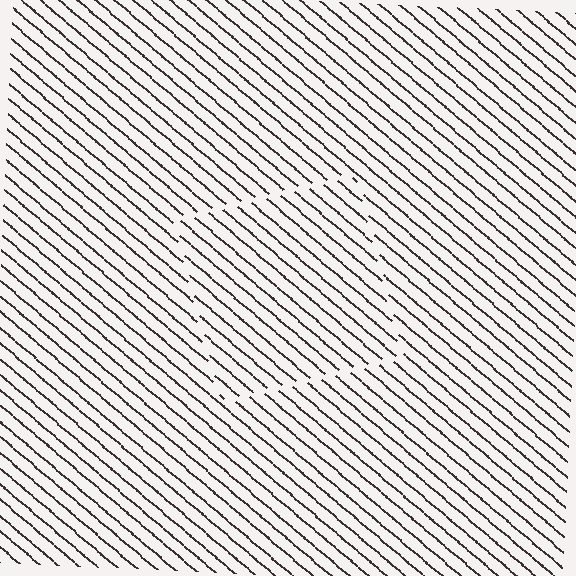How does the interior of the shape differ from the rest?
The interior of the shape contains the same grating, shifted by half a period — the contour is defined by the phase discontinuity where line-ends from the inner and outer gratings abut.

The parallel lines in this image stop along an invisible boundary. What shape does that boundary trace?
An illusory square. The interior of the shape contains the same grating, shifted by half a period — the contour is defined by the phase discontinuity where line-ends from the inner and outer gratings abut.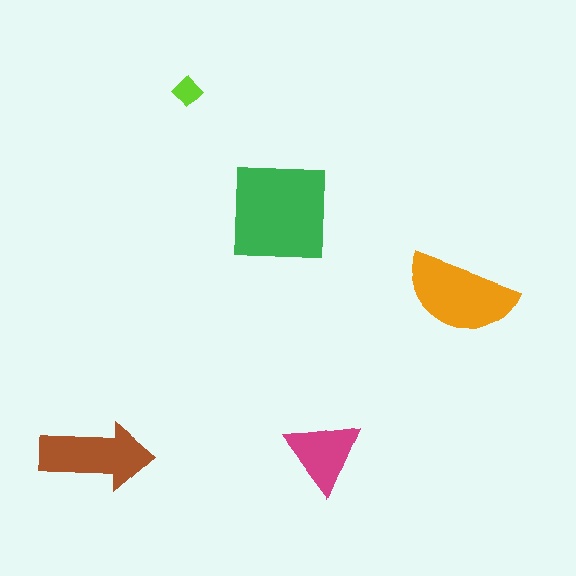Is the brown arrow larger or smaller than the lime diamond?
Larger.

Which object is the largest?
The green square.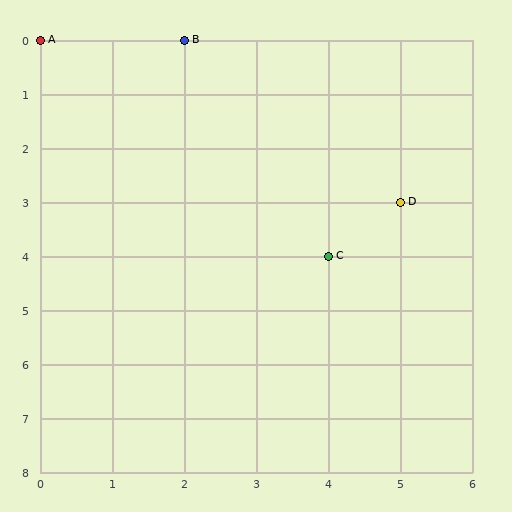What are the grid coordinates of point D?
Point D is at grid coordinates (5, 3).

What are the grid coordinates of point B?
Point B is at grid coordinates (2, 0).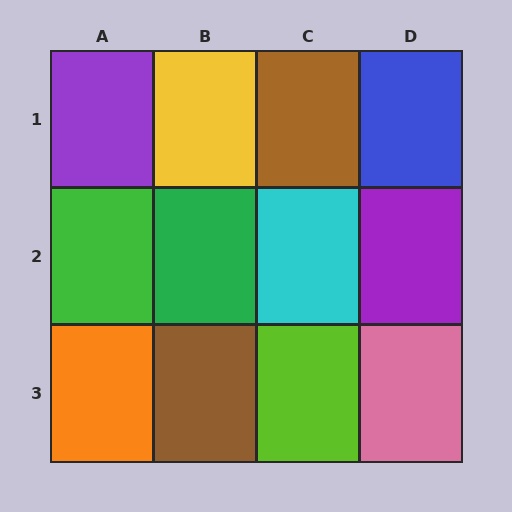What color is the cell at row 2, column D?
Purple.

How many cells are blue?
1 cell is blue.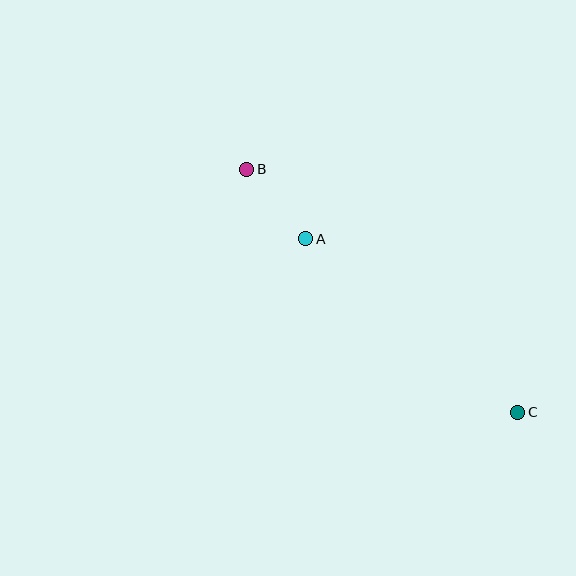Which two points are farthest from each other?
Points B and C are farthest from each other.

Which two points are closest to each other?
Points A and B are closest to each other.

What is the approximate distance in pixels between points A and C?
The distance between A and C is approximately 274 pixels.